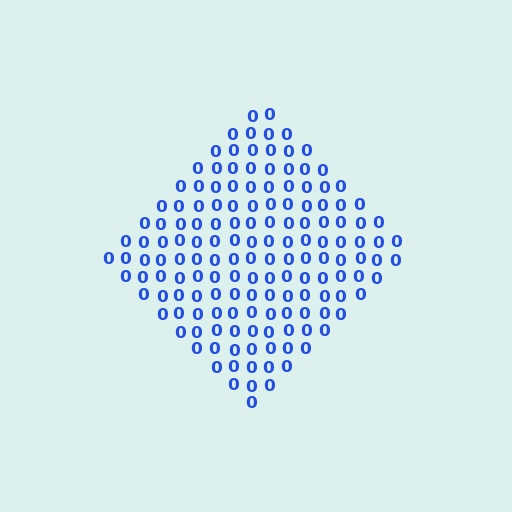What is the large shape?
The large shape is a diamond.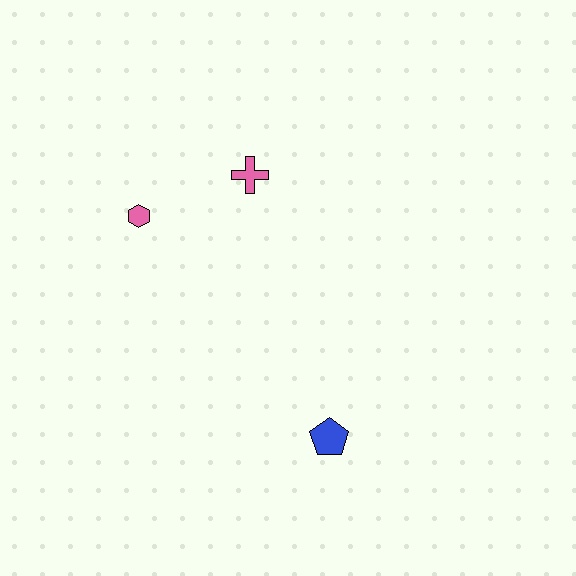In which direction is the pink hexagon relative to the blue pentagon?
The pink hexagon is above the blue pentagon.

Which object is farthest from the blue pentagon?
The pink hexagon is farthest from the blue pentagon.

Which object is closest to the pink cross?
The pink hexagon is closest to the pink cross.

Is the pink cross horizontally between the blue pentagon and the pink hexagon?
Yes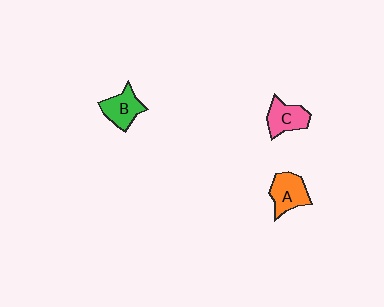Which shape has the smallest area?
Shape B (green).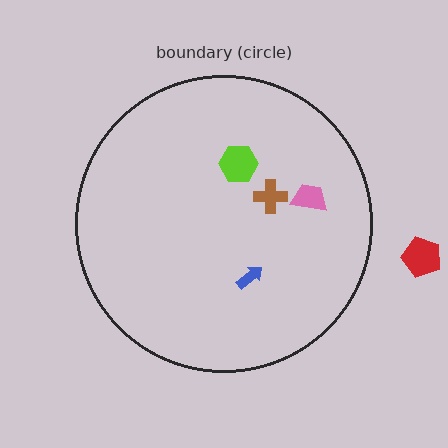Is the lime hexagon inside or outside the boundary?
Inside.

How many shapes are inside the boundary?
4 inside, 1 outside.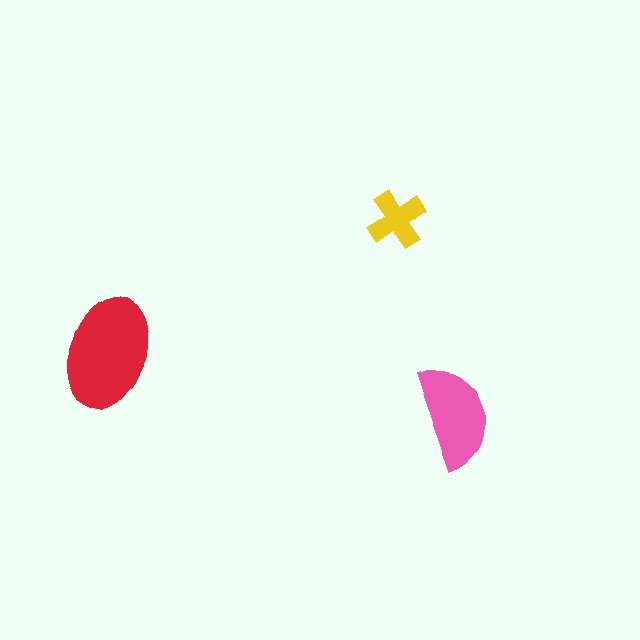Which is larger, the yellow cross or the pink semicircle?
The pink semicircle.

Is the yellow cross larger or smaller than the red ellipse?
Smaller.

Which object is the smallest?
The yellow cross.